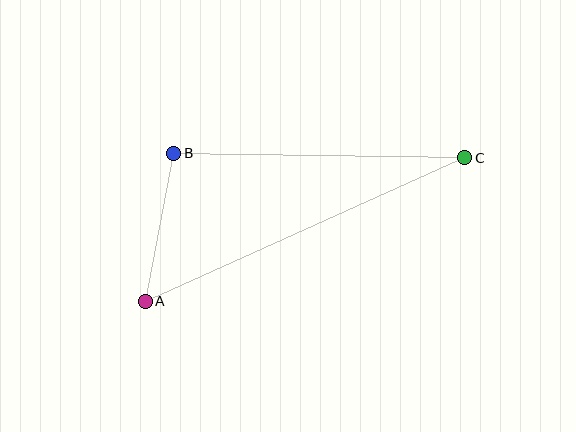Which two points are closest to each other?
Points A and B are closest to each other.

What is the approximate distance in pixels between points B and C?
The distance between B and C is approximately 291 pixels.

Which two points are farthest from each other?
Points A and C are farthest from each other.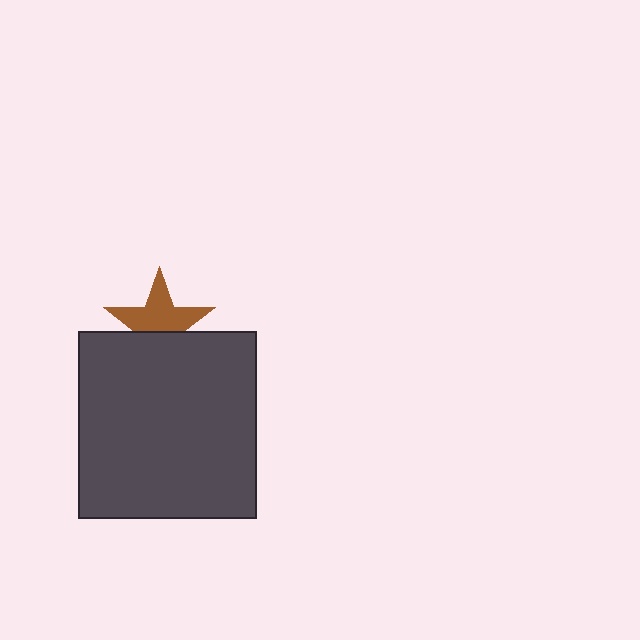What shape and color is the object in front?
The object in front is a dark gray rectangle.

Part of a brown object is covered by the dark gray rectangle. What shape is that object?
It is a star.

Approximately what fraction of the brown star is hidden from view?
Roughly 38% of the brown star is hidden behind the dark gray rectangle.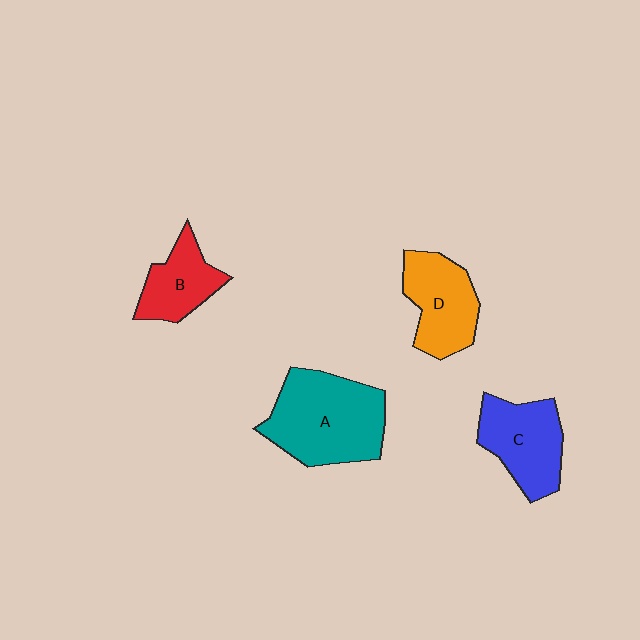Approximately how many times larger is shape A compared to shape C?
Approximately 1.4 times.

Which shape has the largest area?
Shape A (teal).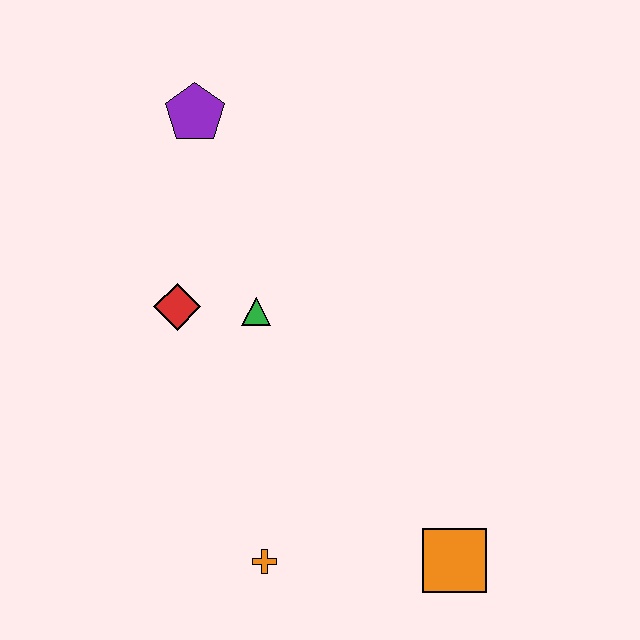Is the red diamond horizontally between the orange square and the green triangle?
No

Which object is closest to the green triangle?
The red diamond is closest to the green triangle.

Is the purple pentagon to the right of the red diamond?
Yes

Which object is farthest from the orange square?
The purple pentagon is farthest from the orange square.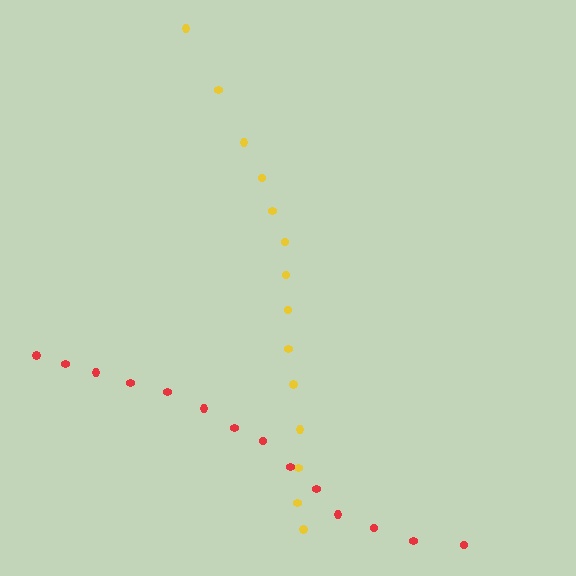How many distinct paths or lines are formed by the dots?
There are 2 distinct paths.